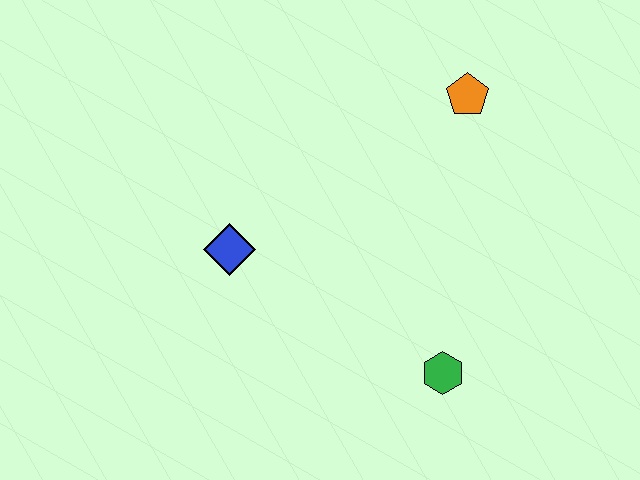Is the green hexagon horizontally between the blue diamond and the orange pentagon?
Yes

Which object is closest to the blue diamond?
The green hexagon is closest to the blue diamond.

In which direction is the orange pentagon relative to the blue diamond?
The orange pentagon is to the right of the blue diamond.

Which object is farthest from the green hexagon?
The orange pentagon is farthest from the green hexagon.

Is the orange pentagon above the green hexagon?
Yes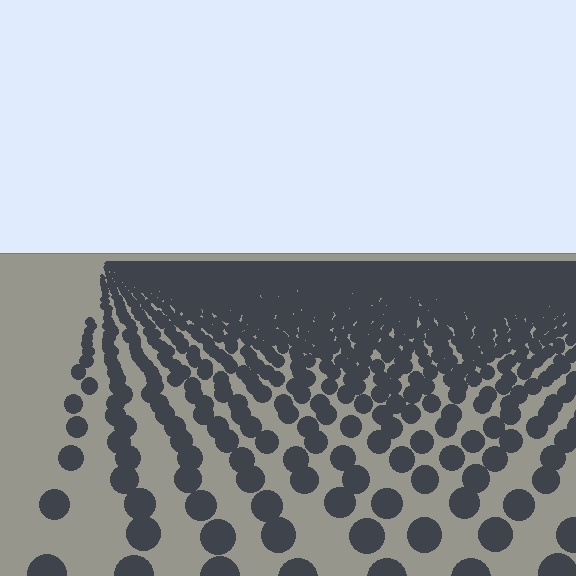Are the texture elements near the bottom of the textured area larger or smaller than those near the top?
Larger. Near the bottom, elements are closer to the viewer and appear at a bigger on-screen size.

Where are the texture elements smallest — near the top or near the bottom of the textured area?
Near the top.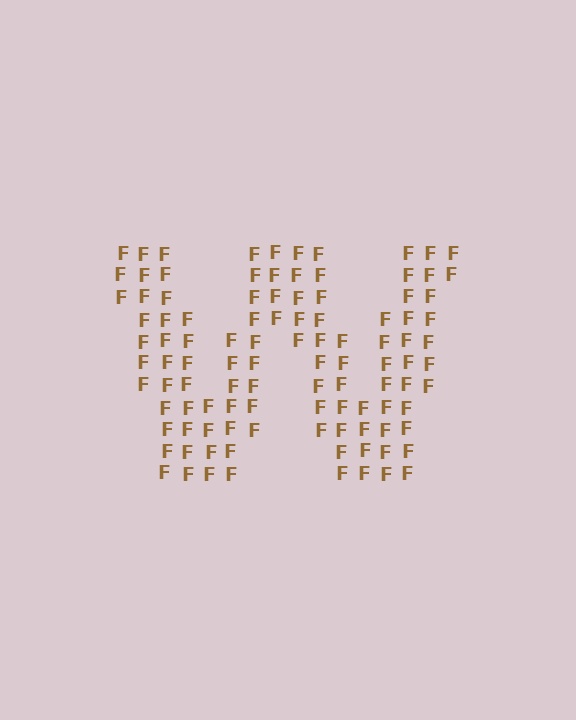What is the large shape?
The large shape is the letter W.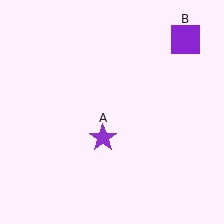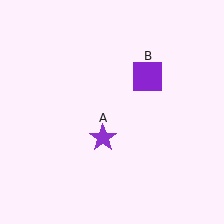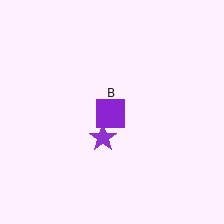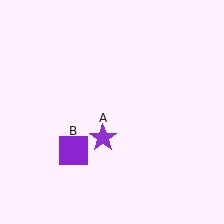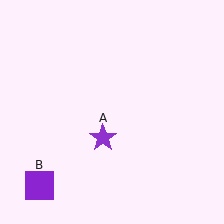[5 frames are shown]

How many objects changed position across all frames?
1 object changed position: purple square (object B).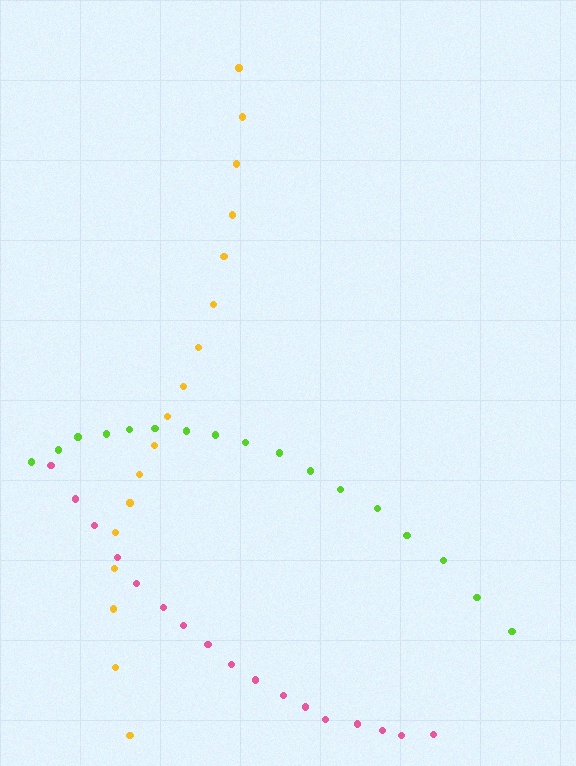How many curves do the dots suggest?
There are 3 distinct paths.